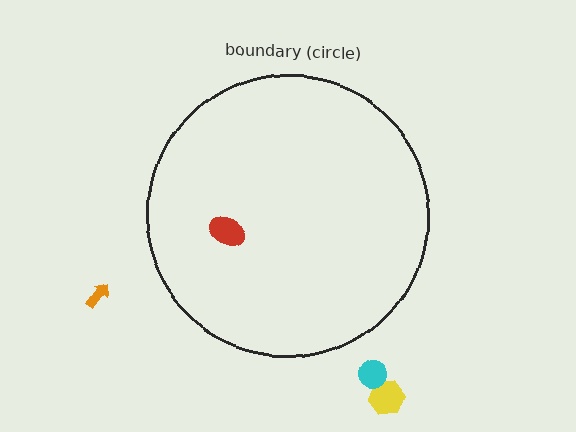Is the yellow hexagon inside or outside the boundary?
Outside.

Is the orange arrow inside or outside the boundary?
Outside.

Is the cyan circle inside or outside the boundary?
Outside.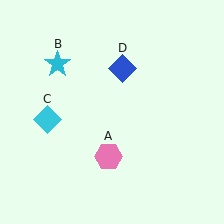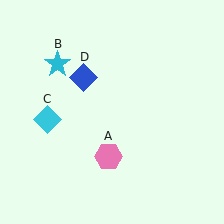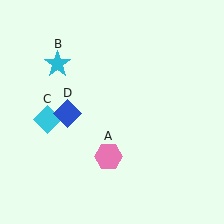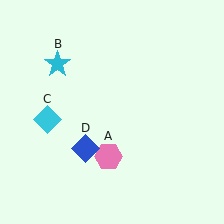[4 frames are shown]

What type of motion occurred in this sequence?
The blue diamond (object D) rotated counterclockwise around the center of the scene.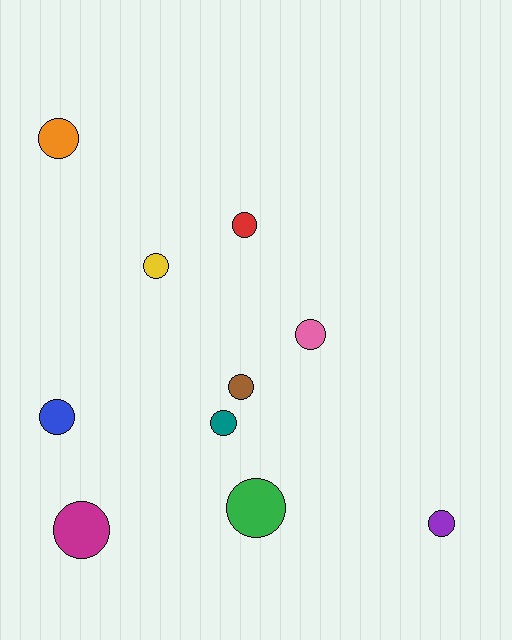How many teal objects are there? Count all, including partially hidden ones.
There is 1 teal object.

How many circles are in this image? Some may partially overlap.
There are 10 circles.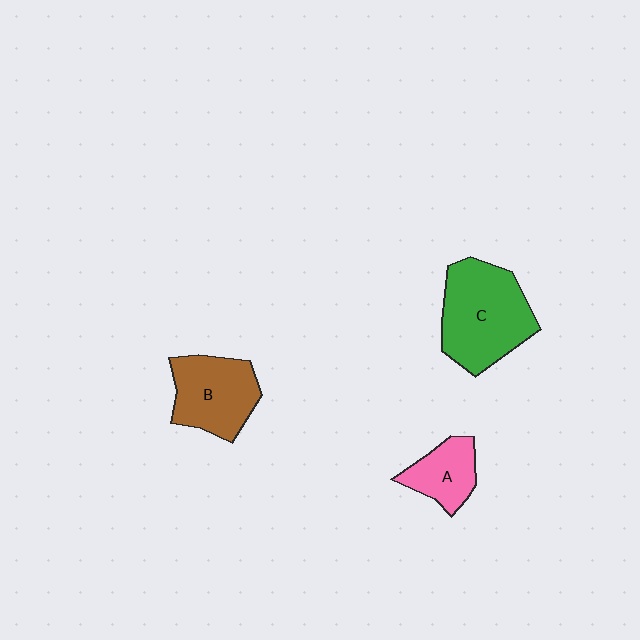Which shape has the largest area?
Shape C (green).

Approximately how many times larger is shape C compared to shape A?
Approximately 2.1 times.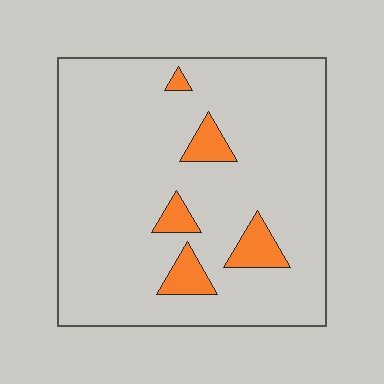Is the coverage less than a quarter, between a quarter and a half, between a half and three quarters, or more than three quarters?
Less than a quarter.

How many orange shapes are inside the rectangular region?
5.